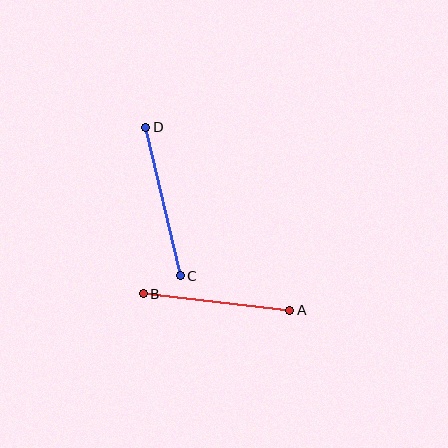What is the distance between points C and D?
The distance is approximately 152 pixels.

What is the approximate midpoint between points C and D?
The midpoint is at approximately (163, 202) pixels.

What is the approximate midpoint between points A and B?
The midpoint is at approximately (216, 302) pixels.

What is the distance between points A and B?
The distance is approximately 148 pixels.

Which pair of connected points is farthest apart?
Points C and D are farthest apart.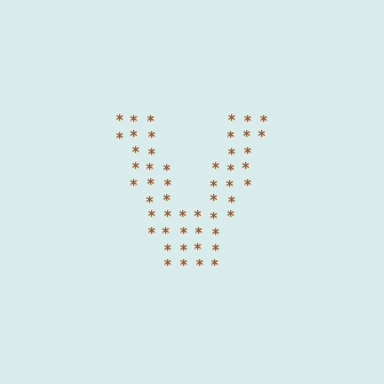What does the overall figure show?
The overall figure shows the letter V.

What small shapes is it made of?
It is made of small asterisks.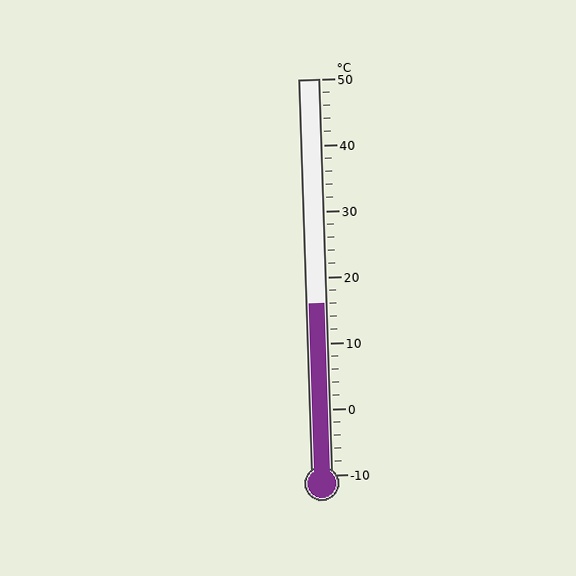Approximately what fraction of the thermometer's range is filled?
The thermometer is filled to approximately 45% of its range.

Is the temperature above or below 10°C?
The temperature is above 10°C.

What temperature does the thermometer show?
The thermometer shows approximately 16°C.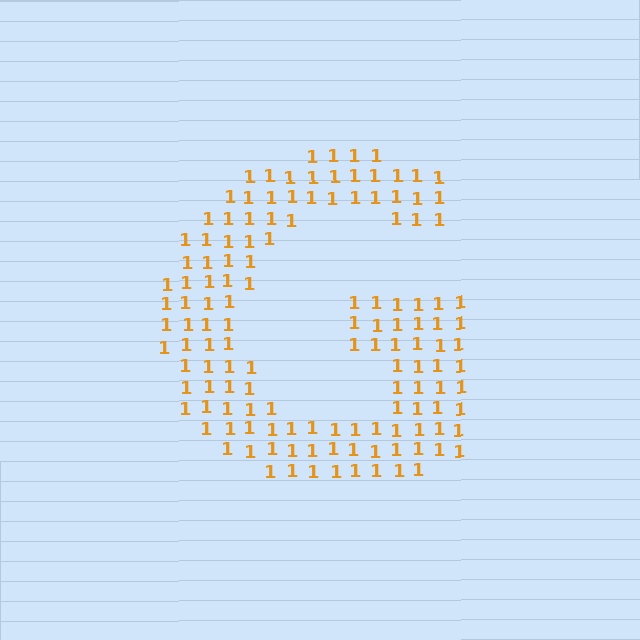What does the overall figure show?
The overall figure shows the letter G.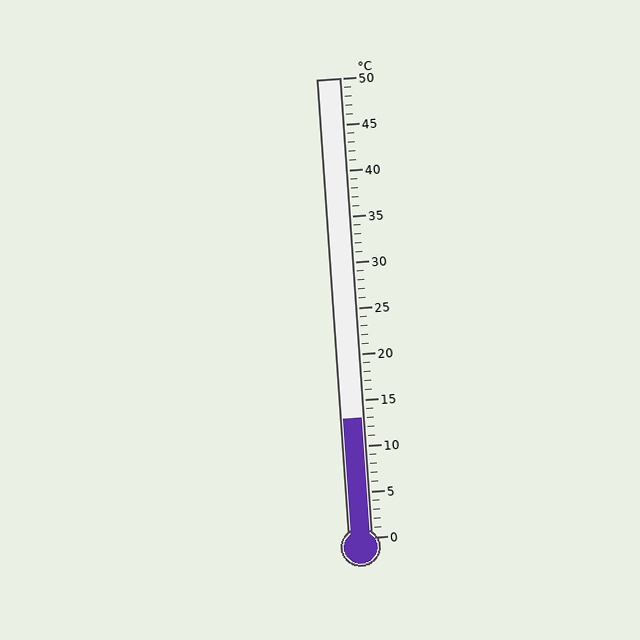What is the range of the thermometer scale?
The thermometer scale ranges from 0°C to 50°C.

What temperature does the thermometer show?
The thermometer shows approximately 13°C.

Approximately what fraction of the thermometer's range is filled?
The thermometer is filled to approximately 25% of its range.